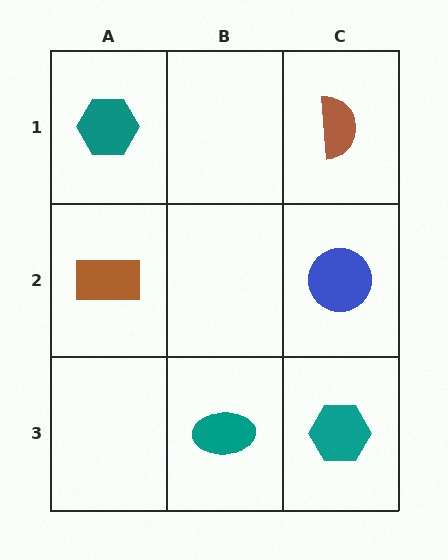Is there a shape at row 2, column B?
No, that cell is empty.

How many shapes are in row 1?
2 shapes.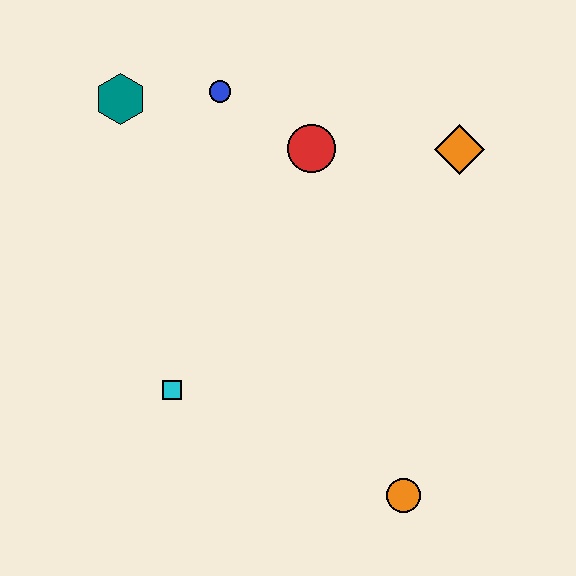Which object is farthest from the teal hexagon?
The orange circle is farthest from the teal hexagon.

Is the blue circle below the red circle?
No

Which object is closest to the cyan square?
The orange circle is closest to the cyan square.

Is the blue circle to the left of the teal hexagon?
No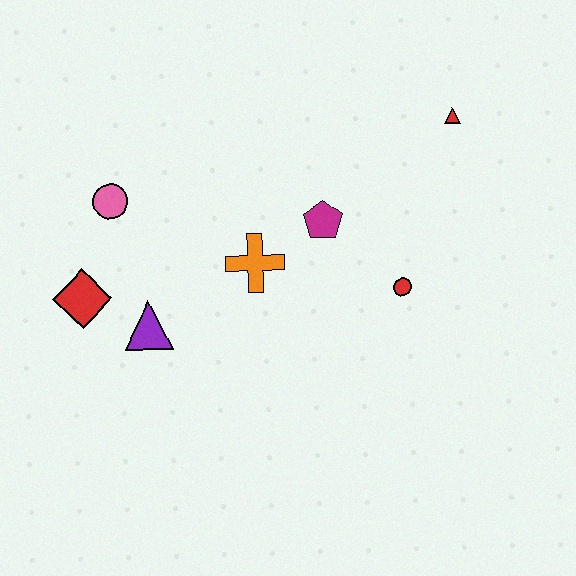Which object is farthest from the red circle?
The red diamond is farthest from the red circle.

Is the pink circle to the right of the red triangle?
No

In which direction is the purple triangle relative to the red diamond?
The purple triangle is to the right of the red diamond.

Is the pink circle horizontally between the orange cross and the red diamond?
Yes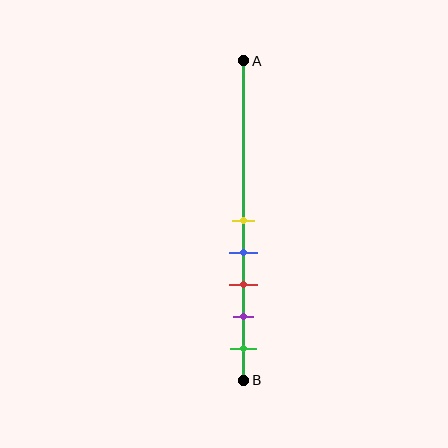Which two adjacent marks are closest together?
The yellow and blue marks are the closest adjacent pair.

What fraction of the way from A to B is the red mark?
The red mark is approximately 70% (0.7) of the way from A to B.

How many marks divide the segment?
There are 5 marks dividing the segment.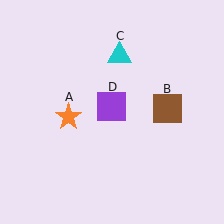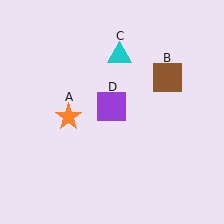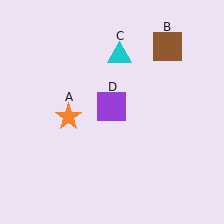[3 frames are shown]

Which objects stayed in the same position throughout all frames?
Orange star (object A) and cyan triangle (object C) and purple square (object D) remained stationary.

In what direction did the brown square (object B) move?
The brown square (object B) moved up.